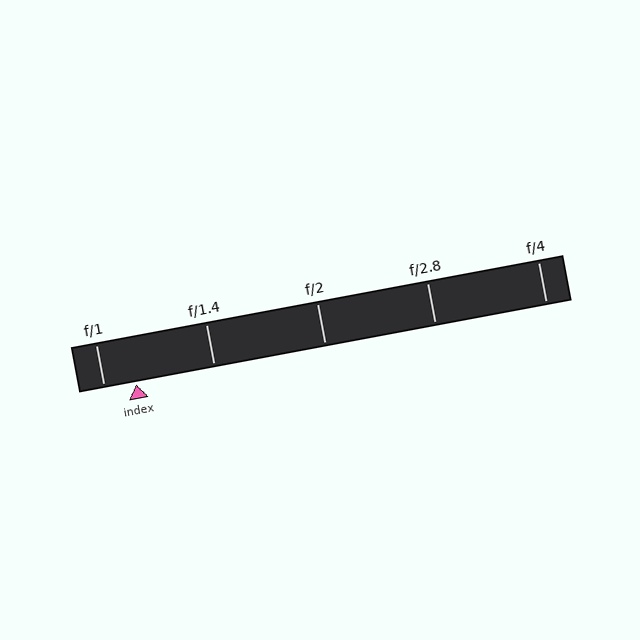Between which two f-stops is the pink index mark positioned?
The index mark is between f/1 and f/1.4.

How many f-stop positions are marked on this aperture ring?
There are 5 f-stop positions marked.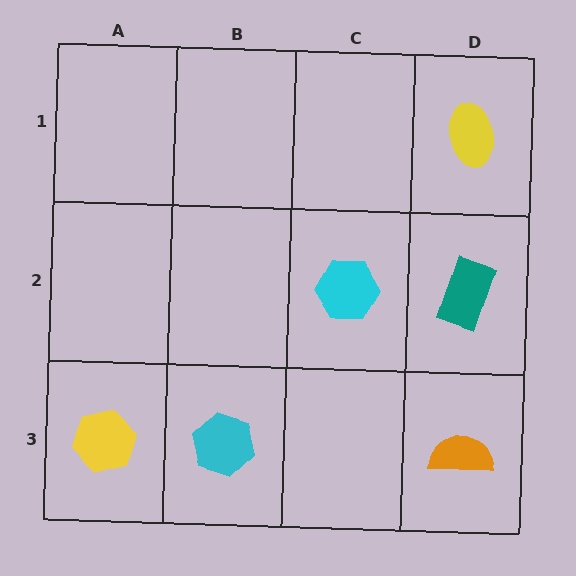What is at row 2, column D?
A teal rectangle.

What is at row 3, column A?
A yellow hexagon.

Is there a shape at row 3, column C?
No, that cell is empty.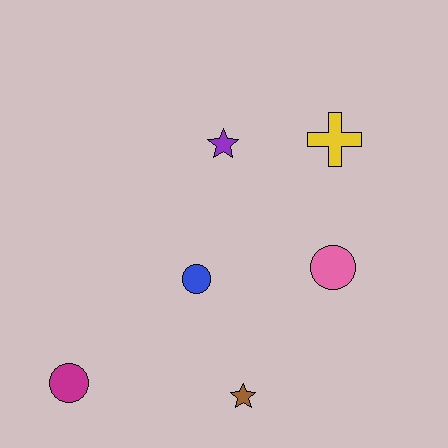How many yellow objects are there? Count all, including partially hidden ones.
There is 1 yellow object.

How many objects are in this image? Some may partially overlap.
There are 6 objects.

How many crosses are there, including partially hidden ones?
There is 1 cross.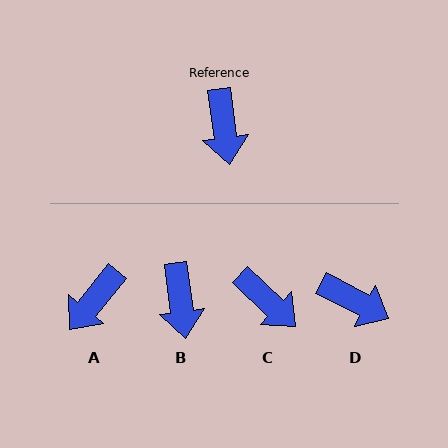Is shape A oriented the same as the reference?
No, it is off by about 47 degrees.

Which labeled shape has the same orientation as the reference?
B.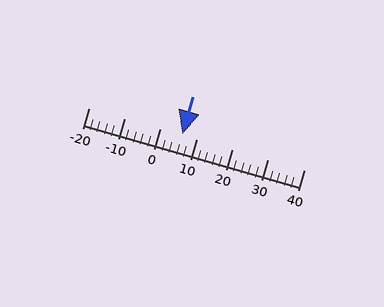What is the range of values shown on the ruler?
The ruler shows values from -20 to 40.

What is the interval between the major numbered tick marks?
The major tick marks are spaced 10 units apart.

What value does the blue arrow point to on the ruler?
The blue arrow points to approximately 6.